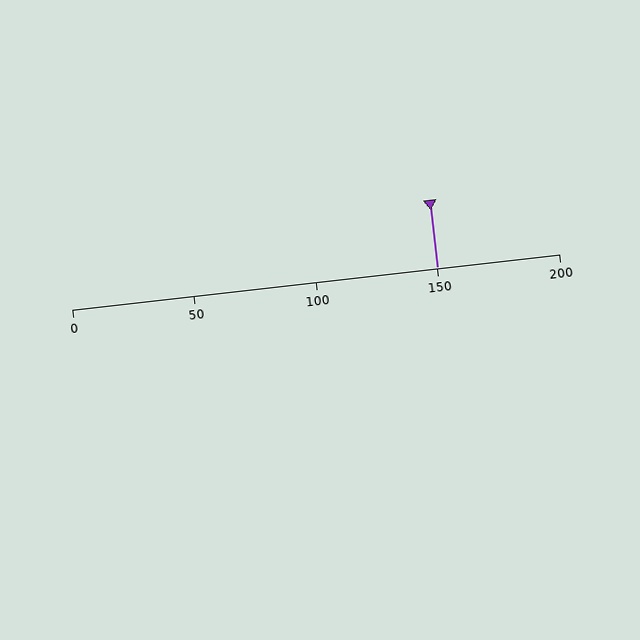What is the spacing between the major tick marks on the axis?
The major ticks are spaced 50 apart.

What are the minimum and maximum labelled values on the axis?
The axis runs from 0 to 200.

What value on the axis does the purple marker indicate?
The marker indicates approximately 150.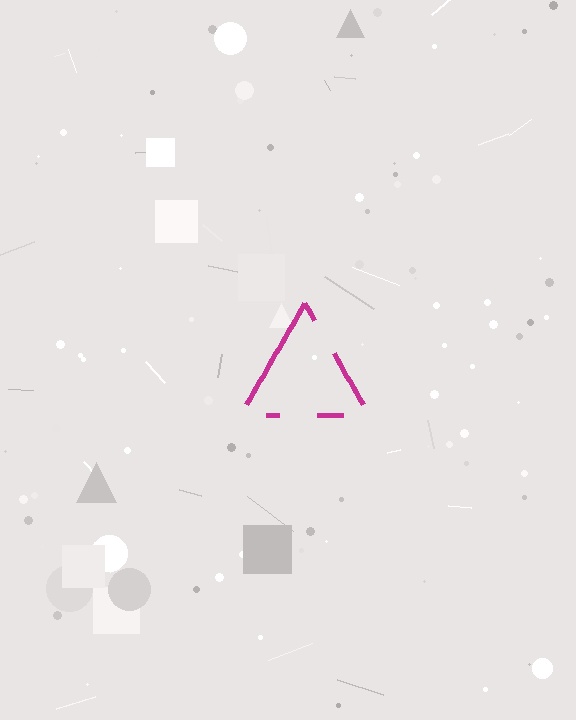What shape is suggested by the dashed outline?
The dashed outline suggests a triangle.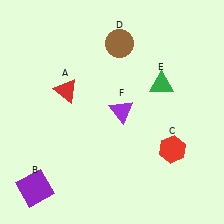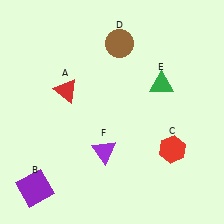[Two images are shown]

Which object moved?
The purple triangle (F) moved down.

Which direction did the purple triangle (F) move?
The purple triangle (F) moved down.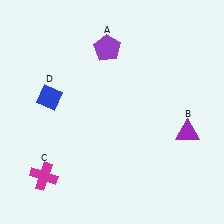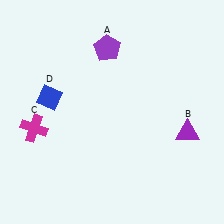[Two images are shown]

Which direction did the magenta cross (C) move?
The magenta cross (C) moved up.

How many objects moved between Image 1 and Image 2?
1 object moved between the two images.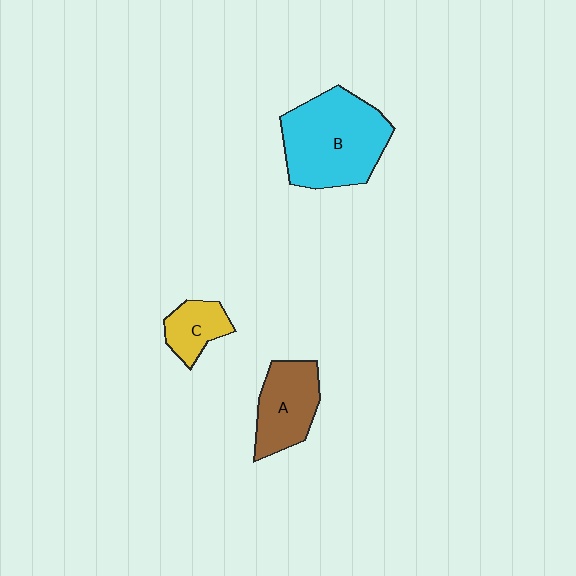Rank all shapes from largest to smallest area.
From largest to smallest: B (cyan), A (brown), C (yellow).